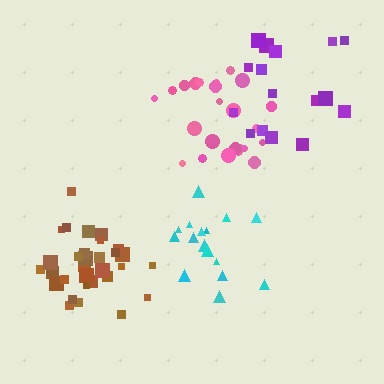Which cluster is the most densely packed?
Brown.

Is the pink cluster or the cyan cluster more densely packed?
Cyan.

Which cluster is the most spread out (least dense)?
Purple.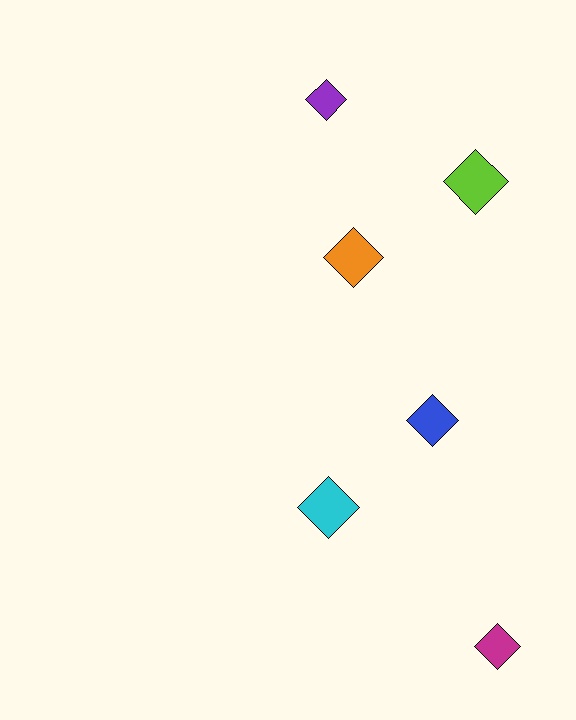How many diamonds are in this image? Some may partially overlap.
There are 6 diamonds.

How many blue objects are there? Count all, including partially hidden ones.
There is 1 blue object.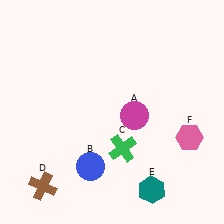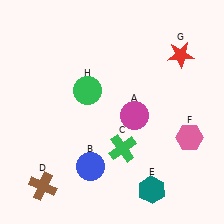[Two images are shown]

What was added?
A red star (G), a green circle (H) were added in Image 2.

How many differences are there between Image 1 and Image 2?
There are 2 differences between the two images.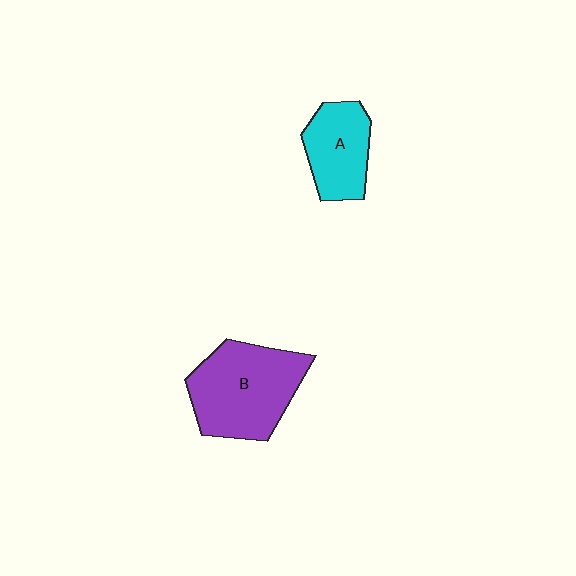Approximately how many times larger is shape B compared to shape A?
Approximately 1.6 times.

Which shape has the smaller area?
Shape A (cyan).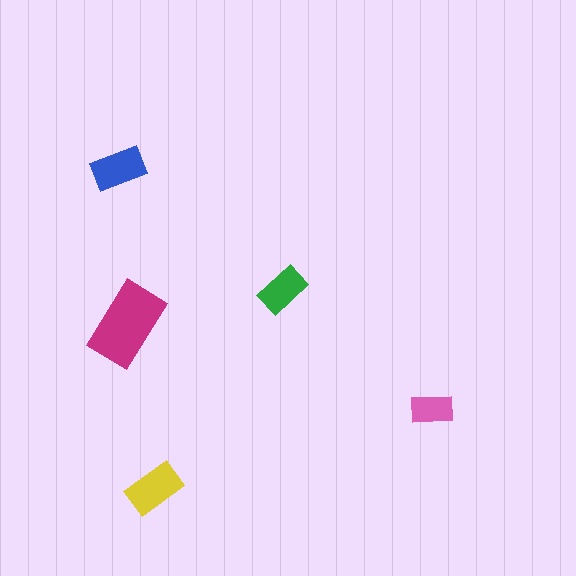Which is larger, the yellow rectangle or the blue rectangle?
The yellow one.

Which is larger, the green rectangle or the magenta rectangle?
The magenta one.